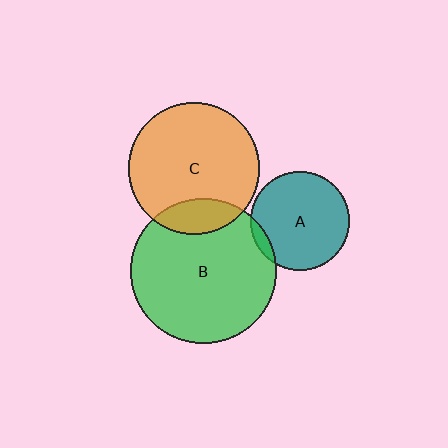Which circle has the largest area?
Circle B (green).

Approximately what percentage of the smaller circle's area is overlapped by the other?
Approximately 15%.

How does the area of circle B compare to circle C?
Approximately 1.2 times.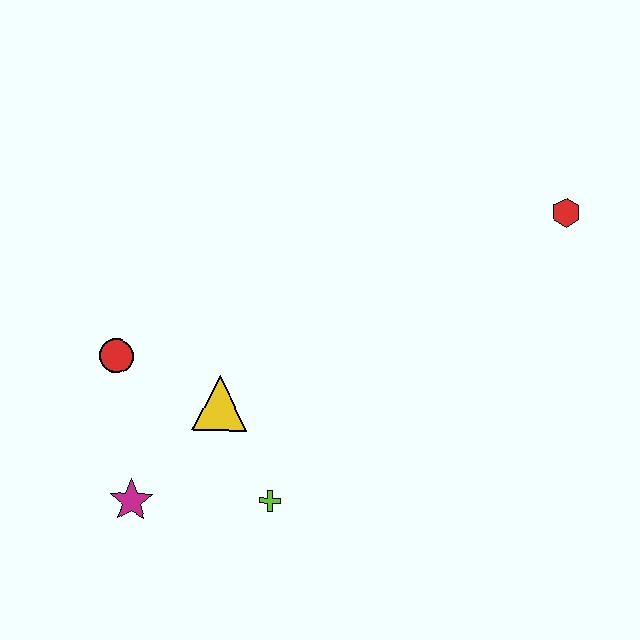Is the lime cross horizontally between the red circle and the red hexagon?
Yes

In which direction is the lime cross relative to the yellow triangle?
The lime cross is below the yellow triangle.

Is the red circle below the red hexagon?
Yes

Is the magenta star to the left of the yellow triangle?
Yes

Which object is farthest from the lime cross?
The red hexagon is farthest from the lime cross.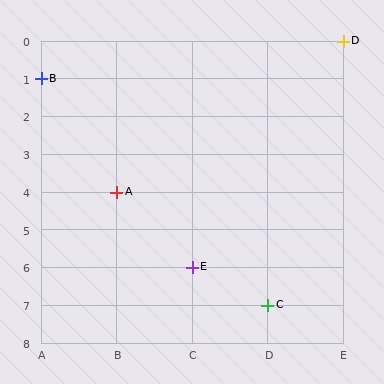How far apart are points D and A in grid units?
Points D and A are 3 columns and 4 rows apart (about 5.0 grid units diagonally).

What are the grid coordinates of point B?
Point B is at grid coordinates (A, 1).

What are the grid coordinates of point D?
Point D is at grid coordinates (E, 0).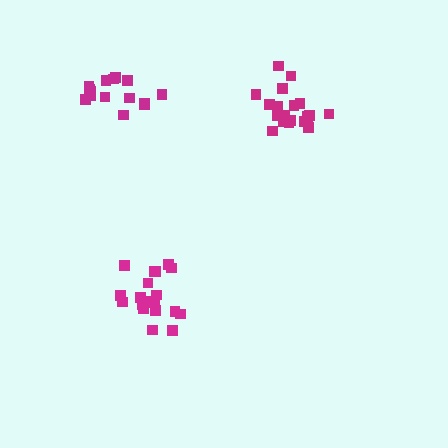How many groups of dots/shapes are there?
There are 3 groups.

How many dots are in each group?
Group 1: 19 dots, Group 2: 20 dots, Group 3: 15 dots (54 total).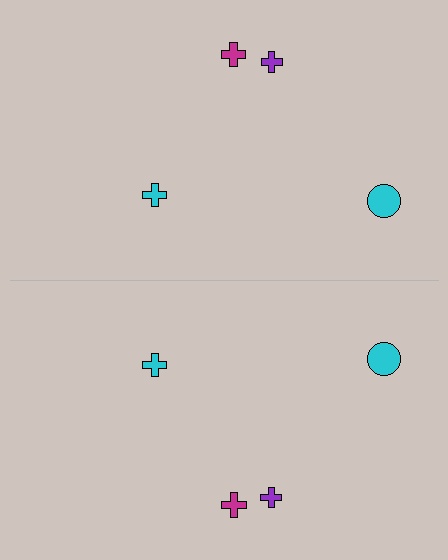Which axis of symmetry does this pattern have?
The pattern has a horizontal axis of symmetry running through the center of the image.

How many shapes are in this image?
There are 8 shapes in this image.